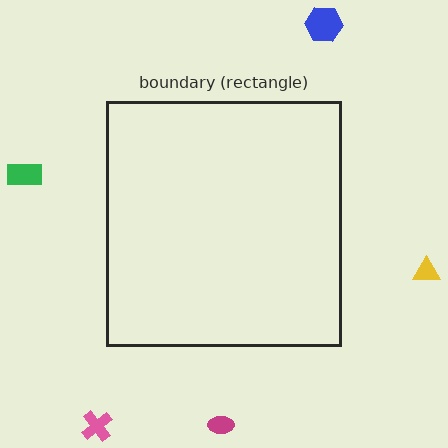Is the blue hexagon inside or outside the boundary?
Outside.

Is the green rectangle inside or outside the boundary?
Outside.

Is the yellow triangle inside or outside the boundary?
Outside.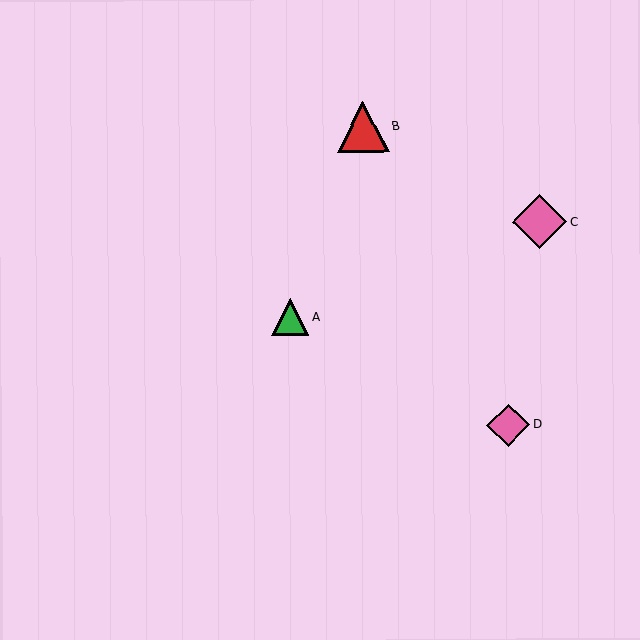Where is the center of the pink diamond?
The center of the pink diamond is at (540, 222).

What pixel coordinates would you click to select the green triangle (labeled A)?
Click at (290, 317) to select the green triangle A.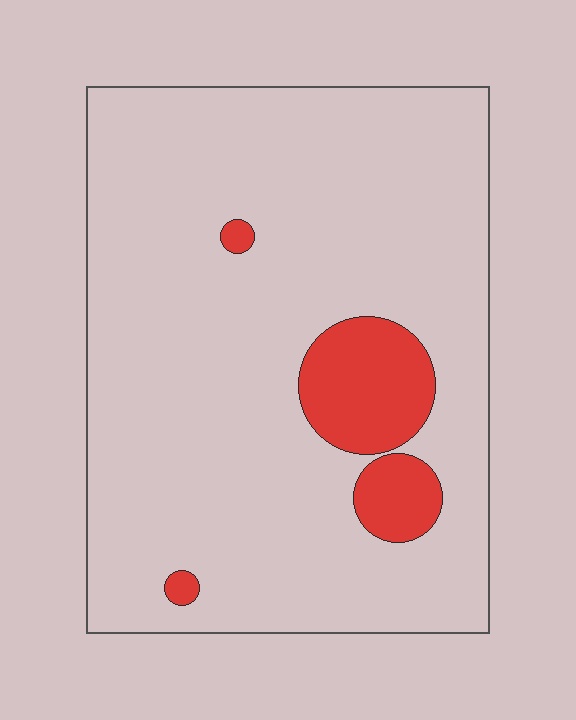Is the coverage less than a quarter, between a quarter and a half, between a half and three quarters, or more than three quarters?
Less than a quarter.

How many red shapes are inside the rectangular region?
4.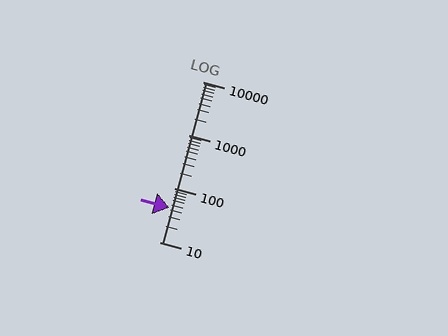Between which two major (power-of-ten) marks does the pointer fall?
The pointer is between 10 and 100.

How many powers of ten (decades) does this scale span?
The scale spans 3 decades, from 10 to 10000.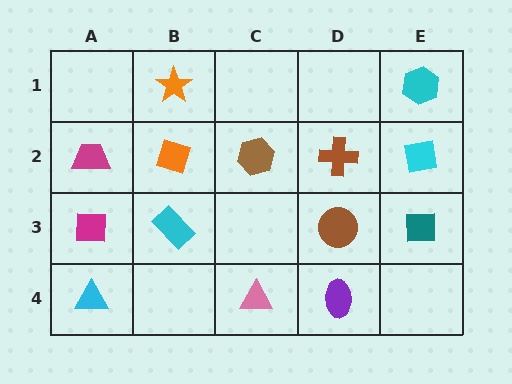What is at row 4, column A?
A cyan triangle.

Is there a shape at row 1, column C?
No, that cell is empty.